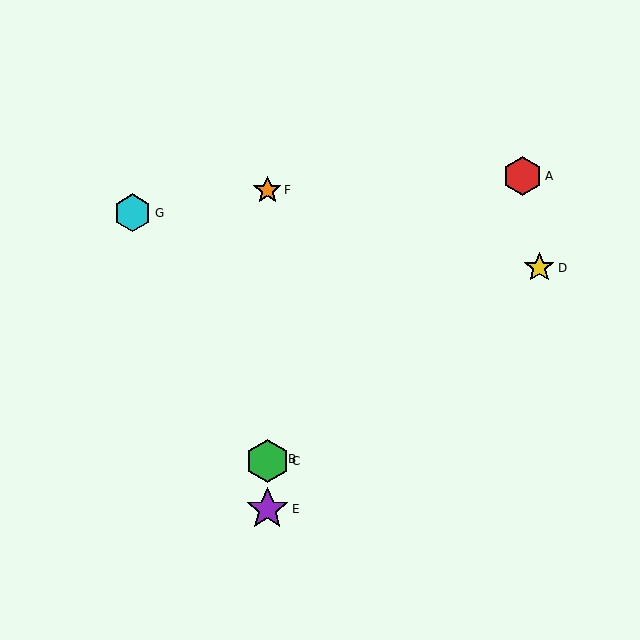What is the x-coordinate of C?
Object C is at x≈267.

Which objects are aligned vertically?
Objects B, C, E, F are aligned vertically.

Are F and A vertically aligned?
No, F is at x≈267 and A is at x≈523.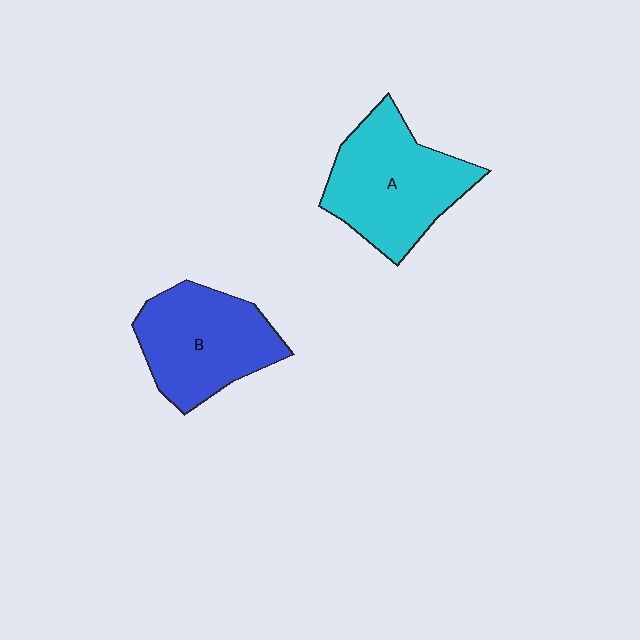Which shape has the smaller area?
Shape B (blue).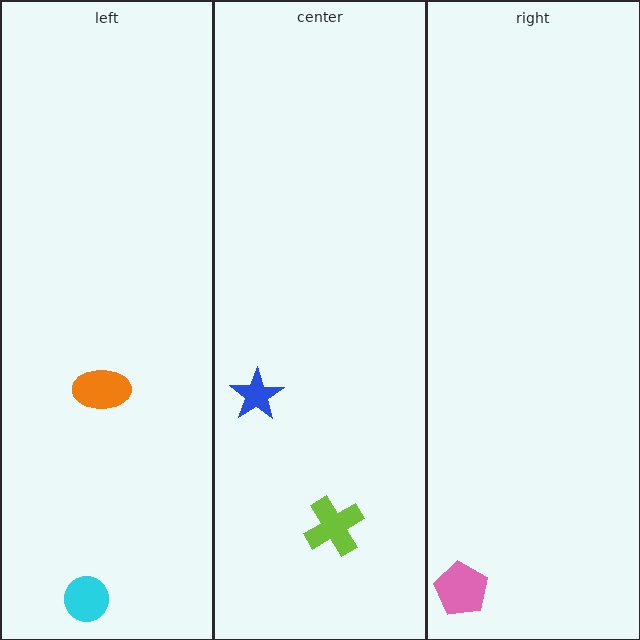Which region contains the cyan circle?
The left region.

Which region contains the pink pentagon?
The right region.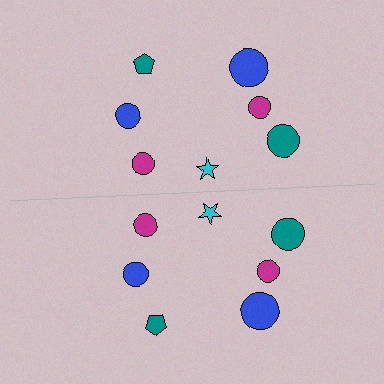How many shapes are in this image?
There are 14 shapes in this image.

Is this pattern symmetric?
Yes, this pattern has bilateral (reflection) symmetry.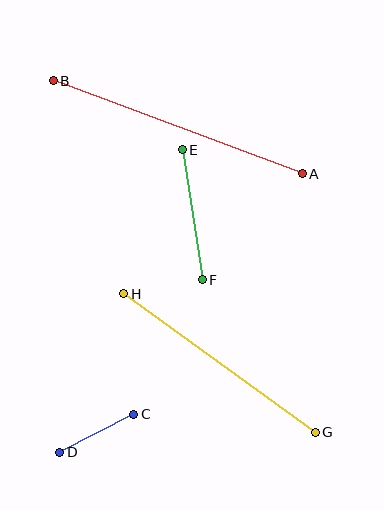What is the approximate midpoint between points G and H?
The midpoint is at approximately (219, 363) pixels.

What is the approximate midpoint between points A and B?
The midpoint is at approximately (178, 127) pixels.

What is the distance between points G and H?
The distance is approximately 236 pixels.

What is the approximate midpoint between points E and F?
The midpoint is at approximately (192, 215) pixels.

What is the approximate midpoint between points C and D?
The midpoint is at approximately (97, 433) pixels.